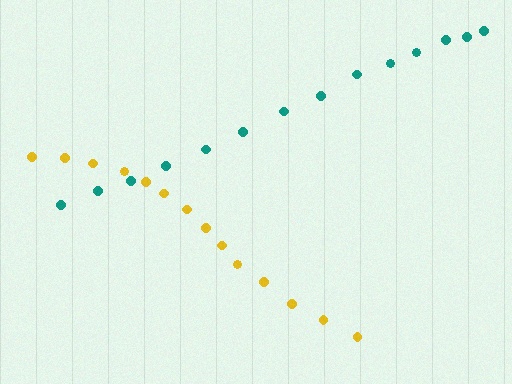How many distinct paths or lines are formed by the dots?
There are 2 distinct paths.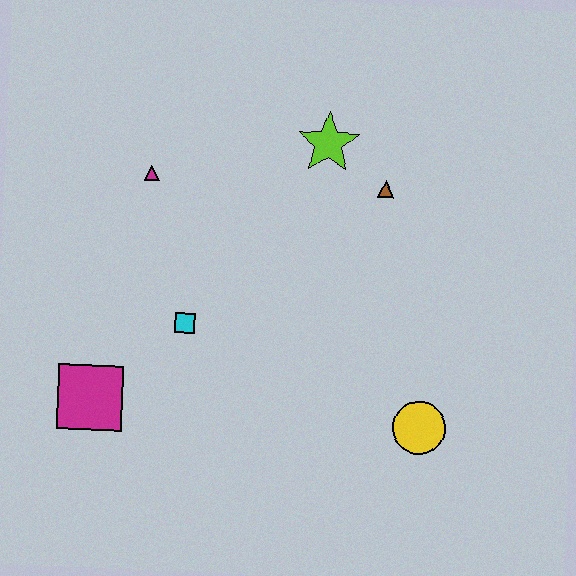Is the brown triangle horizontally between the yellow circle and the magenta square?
Yes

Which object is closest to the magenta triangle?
The cyan square is closest to the magenta triangle.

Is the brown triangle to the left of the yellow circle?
Yes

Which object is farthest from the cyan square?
The yellow circle is farthest from the cyan square.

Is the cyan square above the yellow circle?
Yes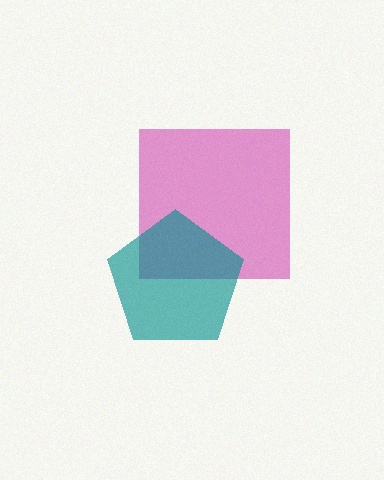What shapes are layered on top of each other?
The layered shapes are: a magenta square, a teal pentagon.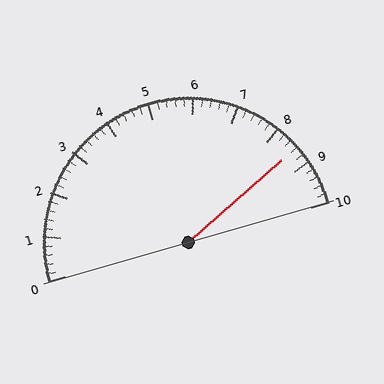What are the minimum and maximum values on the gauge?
The gauge ranges from 0 to 10.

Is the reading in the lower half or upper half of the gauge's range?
The reading is in the upper half of the range (0 to 10).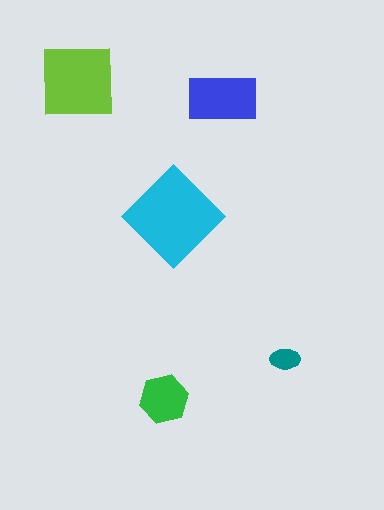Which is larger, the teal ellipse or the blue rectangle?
The blue rectangle.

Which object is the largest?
The cyan diamond.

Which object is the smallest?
The teal ellipse.